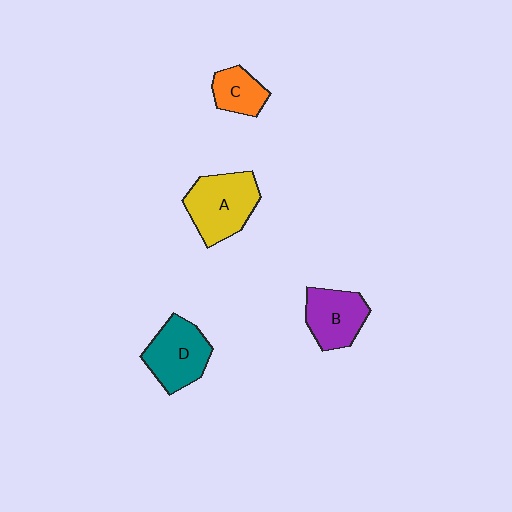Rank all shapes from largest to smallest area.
From largest to smallest: A (yellow), D (teal), B (purple), C (orange).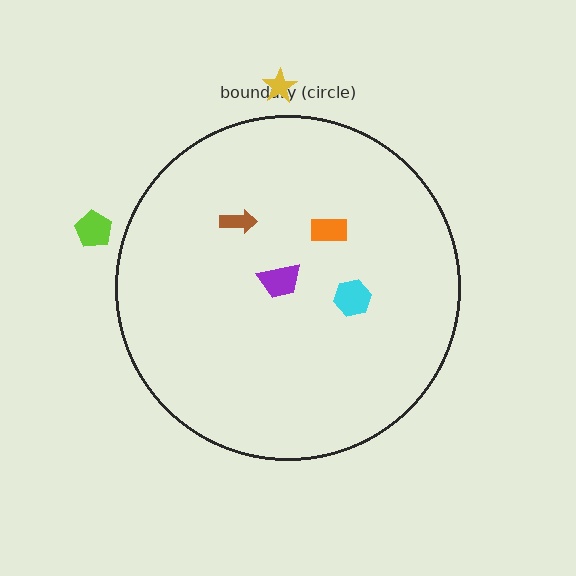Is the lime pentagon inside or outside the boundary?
Outside.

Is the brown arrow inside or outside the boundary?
Inside.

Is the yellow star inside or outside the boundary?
Outside.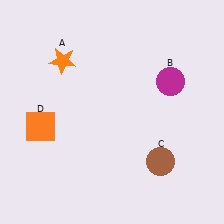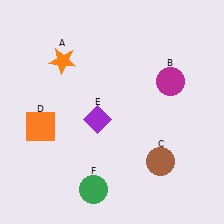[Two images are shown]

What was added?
A purple diamond (E), a green circle (F) were added in Image 2.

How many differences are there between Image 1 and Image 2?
There are 2 differences between the two images.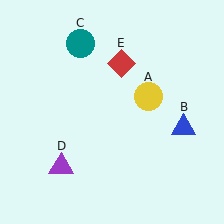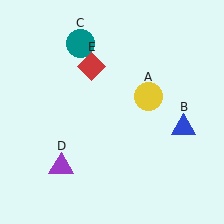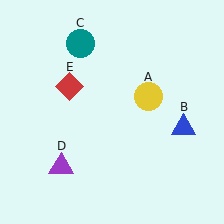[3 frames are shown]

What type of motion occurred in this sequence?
The red diamond (object E) rotated counterclockwise around the center of the scene.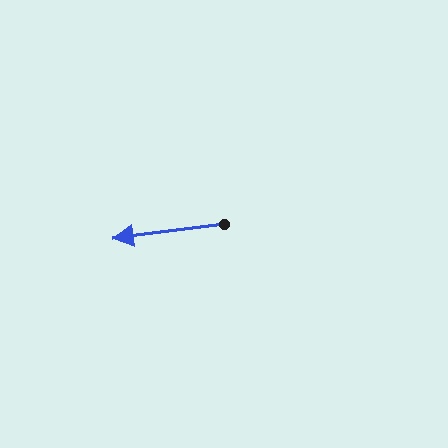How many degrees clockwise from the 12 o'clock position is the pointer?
Approximately 263 degrees.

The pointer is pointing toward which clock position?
Roughly 9 o'clock.